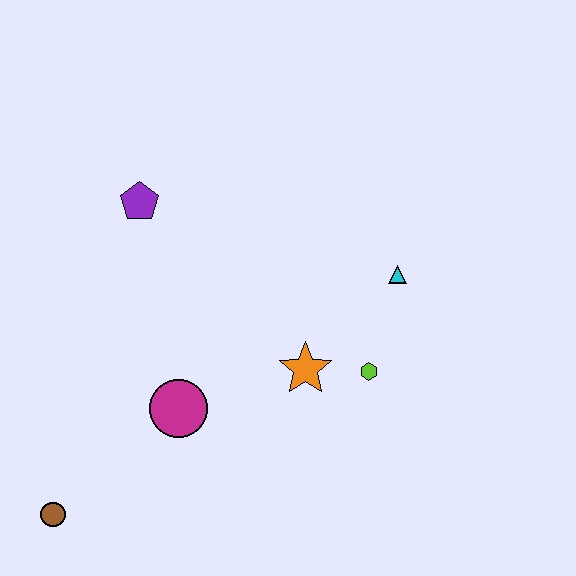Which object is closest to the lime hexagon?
The orange star is closest to the lime hexagon.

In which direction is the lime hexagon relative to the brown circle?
The lime hexagon is to the right of the brown circle.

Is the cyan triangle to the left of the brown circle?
No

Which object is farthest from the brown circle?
The cyan triangle is farthest from the brown circle.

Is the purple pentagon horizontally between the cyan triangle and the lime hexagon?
No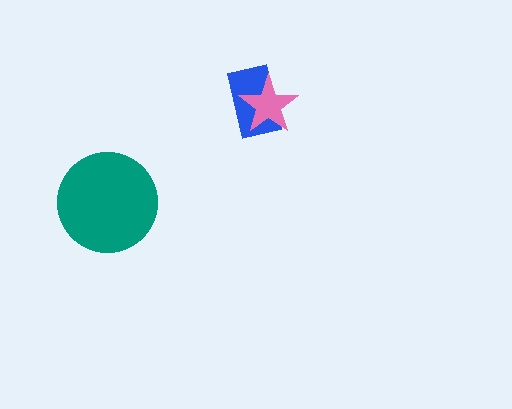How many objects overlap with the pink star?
1 object overlaps with the pink star.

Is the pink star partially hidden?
No, no other shape covers it.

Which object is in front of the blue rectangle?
The pink star is in front of the blue rectangle.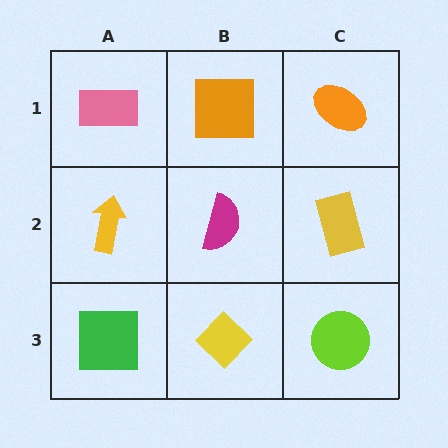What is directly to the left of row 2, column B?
A yellow arrow.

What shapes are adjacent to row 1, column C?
A yellow rectangle (row 2, column C), an orange square (row 1, column B).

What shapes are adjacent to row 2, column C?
An orange ellipse (row 1, column C), a lime circle (row 3, column C), a magenta semicircle (row 2, column B).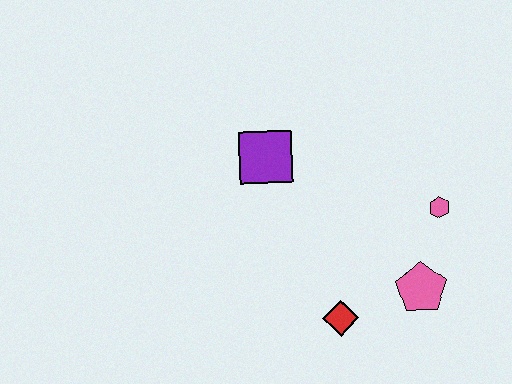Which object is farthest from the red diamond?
The purple square is farthest from the red diamond.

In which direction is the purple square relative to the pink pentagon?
The purple square is to the left of the pink pentagon.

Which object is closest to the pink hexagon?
The pink pentagon is closest to the pink hexagon.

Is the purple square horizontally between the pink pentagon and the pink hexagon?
No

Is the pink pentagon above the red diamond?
Yes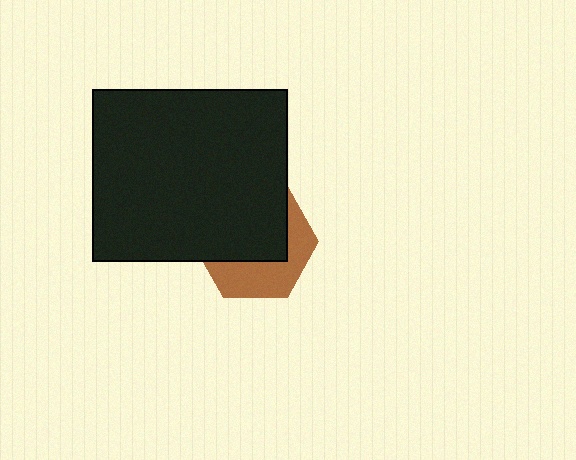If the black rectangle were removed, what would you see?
You would see the complete brown hexagon.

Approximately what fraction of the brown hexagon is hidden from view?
Roughly 59% of the brown hexagon is hidden behind the black rectangle.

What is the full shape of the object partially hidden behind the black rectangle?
The partially hidden object is a brown hexagon.